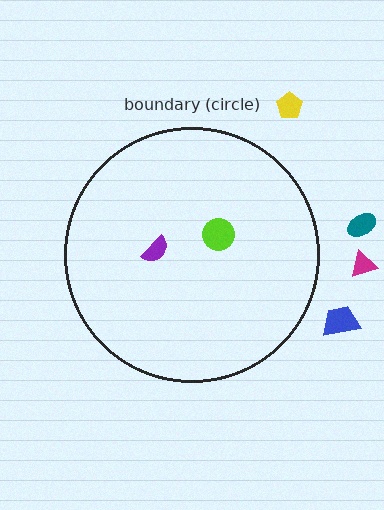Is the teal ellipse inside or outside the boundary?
Outside.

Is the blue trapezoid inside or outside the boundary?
Outside.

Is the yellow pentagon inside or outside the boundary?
Outside.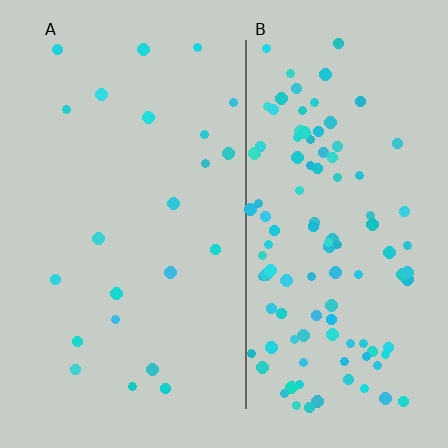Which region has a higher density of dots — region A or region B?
B (the right).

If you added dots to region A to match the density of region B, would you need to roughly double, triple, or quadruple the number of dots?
Approximately quadruple.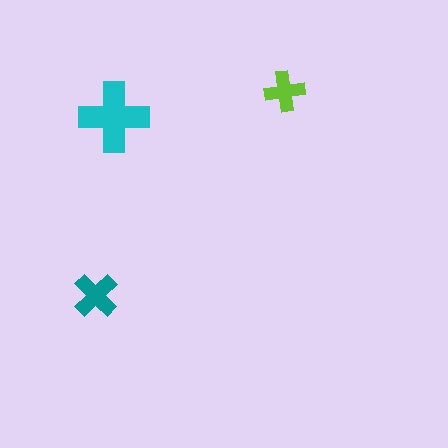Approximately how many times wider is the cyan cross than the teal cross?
About 1.5 times wider.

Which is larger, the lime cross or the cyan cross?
The cyan one.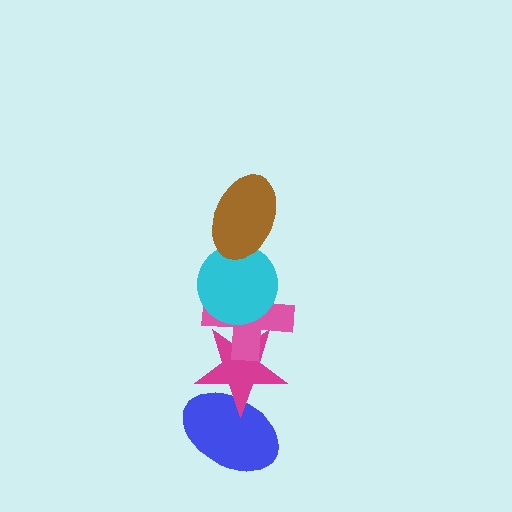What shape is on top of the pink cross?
The cyan circle is on top of the pink cross.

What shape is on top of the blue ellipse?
The magenta star is on top of the blue ellipse.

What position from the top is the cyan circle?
The cyan circle is 2nd from the top.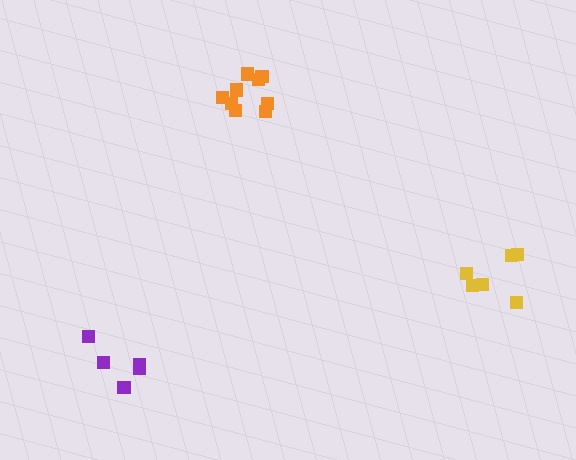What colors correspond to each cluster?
The clusters are colored: orange, purple, yellow.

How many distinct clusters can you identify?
There are 3 distinct clusters.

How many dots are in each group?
Group 1: 9 dots, Group 2: 5 dots, Group 3: 6 dots (20 total).